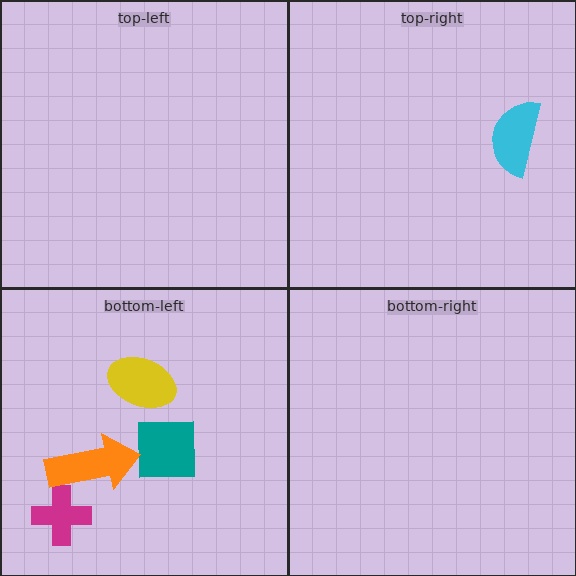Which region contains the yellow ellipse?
The bottom-left region.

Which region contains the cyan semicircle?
The top-right region.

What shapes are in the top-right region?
The cyan semicircle.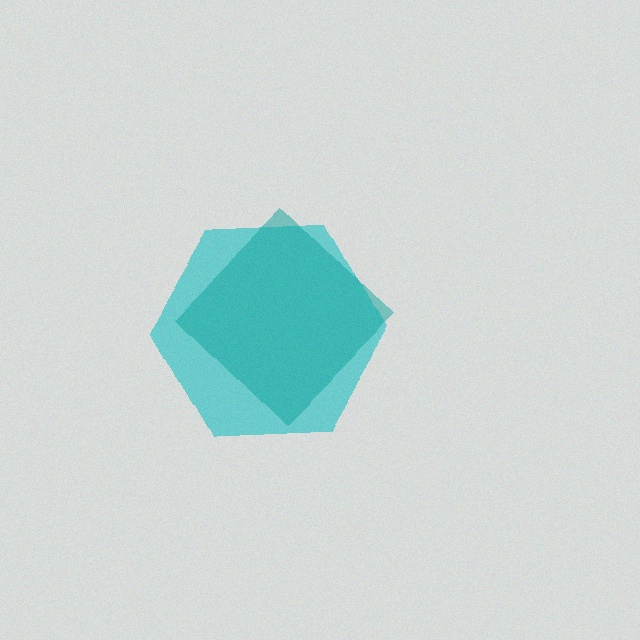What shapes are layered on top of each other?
The layered shapes are: a cyan hexagon, a teal diamond.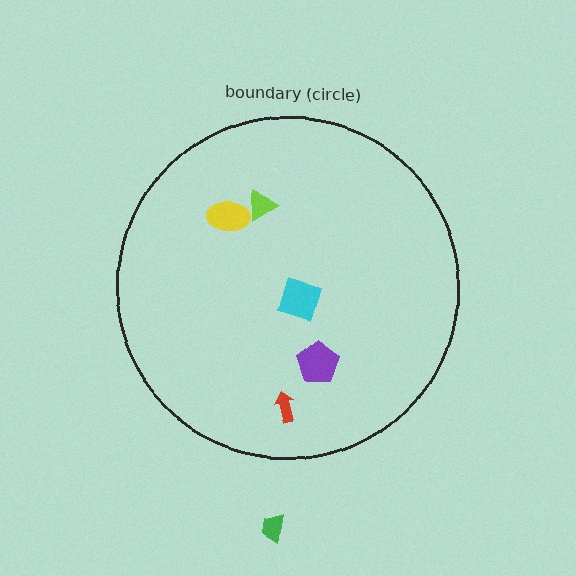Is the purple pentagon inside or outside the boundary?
Inside.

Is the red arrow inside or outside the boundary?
Inside.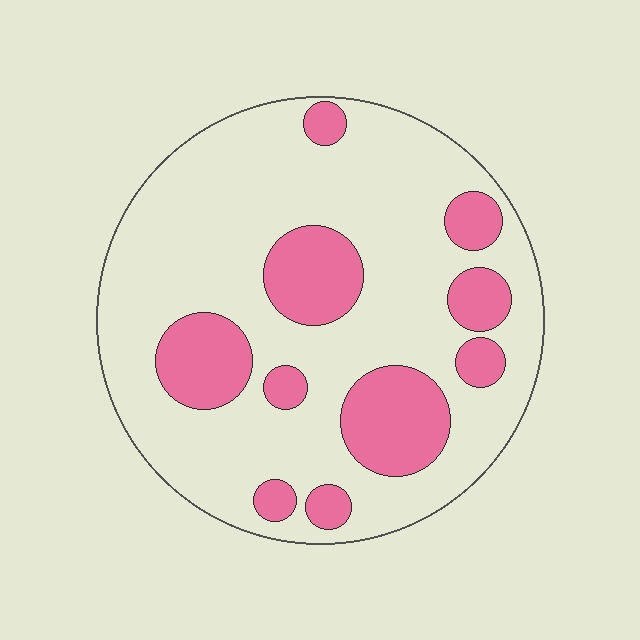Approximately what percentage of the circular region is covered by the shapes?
Approximately 25%.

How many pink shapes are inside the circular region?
10.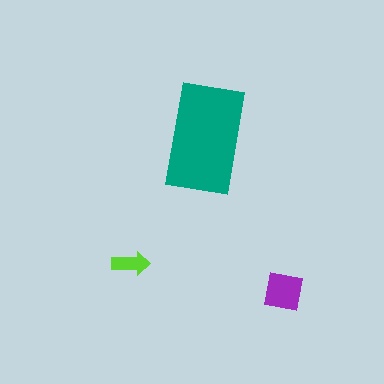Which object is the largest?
The teal rectangle.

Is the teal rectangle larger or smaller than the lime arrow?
Larger.